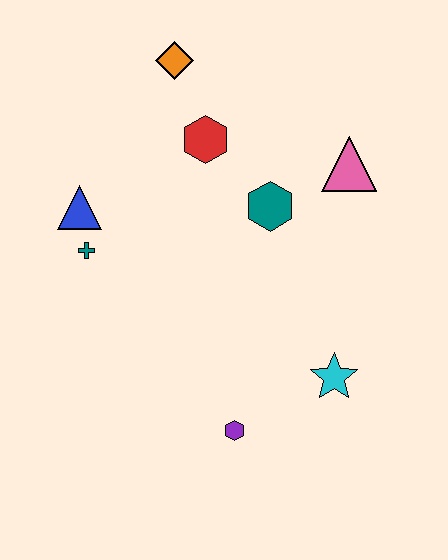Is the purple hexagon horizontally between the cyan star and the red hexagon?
Yes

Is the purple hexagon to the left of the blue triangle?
No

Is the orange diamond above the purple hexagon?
Yes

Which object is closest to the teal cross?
The blue triangle is closest to the teal cross.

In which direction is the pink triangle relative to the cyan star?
The pink triangle is above the cyan star.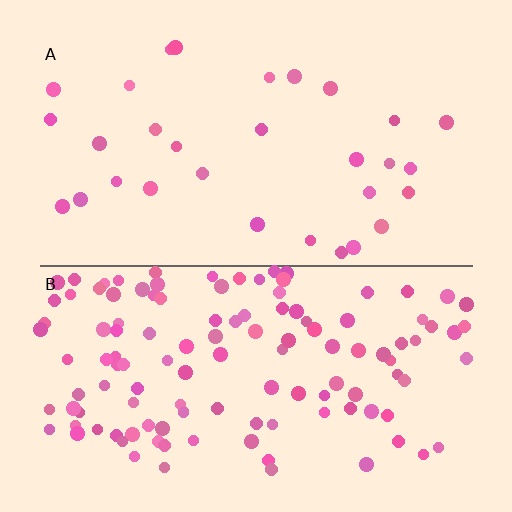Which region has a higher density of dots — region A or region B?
B (the bottom).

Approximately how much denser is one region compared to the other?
Approximately 4.1× — region B over region A.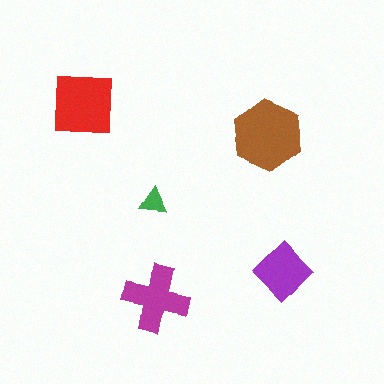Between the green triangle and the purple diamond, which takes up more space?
The purple diamond.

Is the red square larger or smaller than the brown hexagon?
Smaller.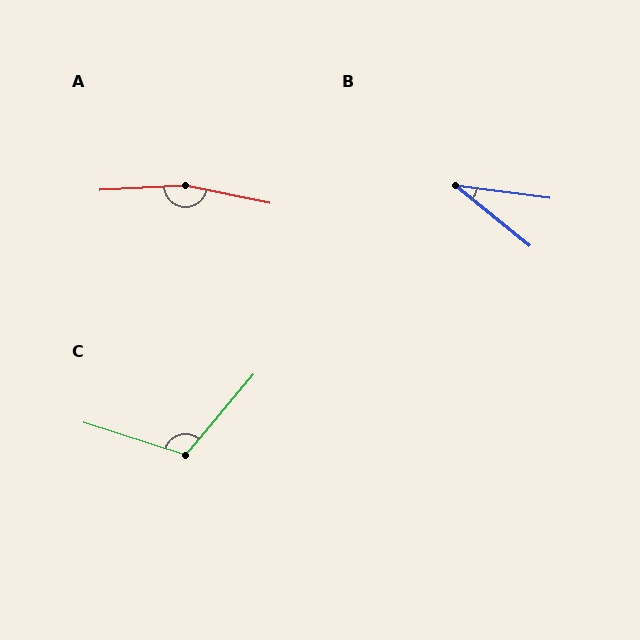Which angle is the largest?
A, at approximately 165 degrees.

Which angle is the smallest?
B, at approximately 31 degrees.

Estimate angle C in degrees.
Approximately 112 degrees.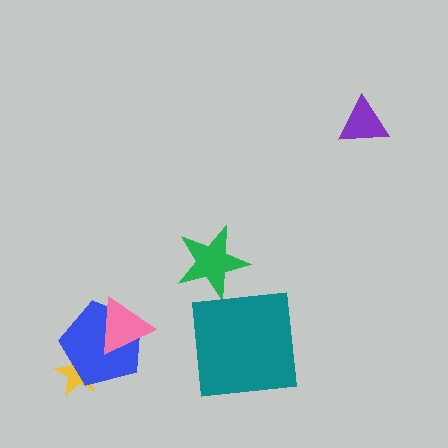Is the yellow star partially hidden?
Yes, it is partially covered by another shape.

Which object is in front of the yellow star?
The blue pentagon is in front of the yellow star.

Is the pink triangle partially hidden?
No, no other shape covers it.